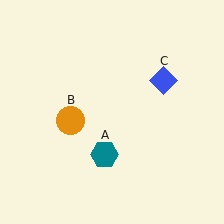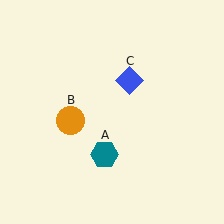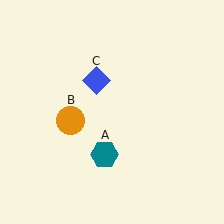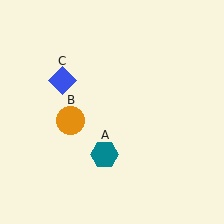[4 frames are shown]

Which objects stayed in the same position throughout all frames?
Teal hexagon (object A) and orange circle (object B) remained stationary.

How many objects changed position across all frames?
1 object changed position: blue diamond (object C).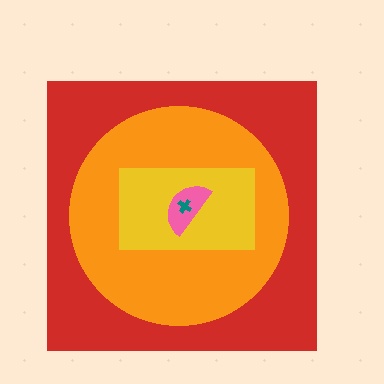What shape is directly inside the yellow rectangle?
The pink semicircle.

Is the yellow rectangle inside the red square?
Yes.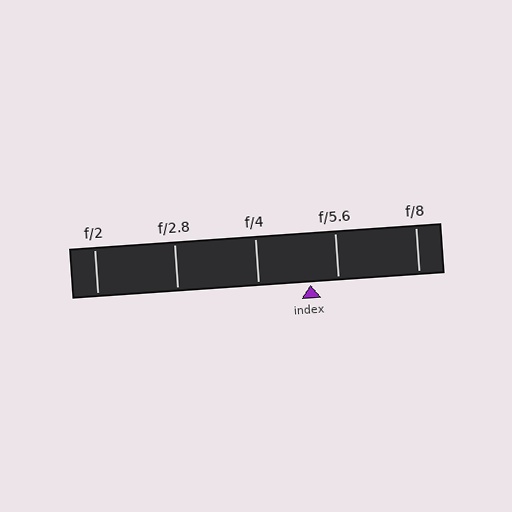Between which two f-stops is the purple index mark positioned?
The index mark is between f/4 and f/5.6.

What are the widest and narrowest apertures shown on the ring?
The widest aperture shown is f/2 and the narrowest is f/8.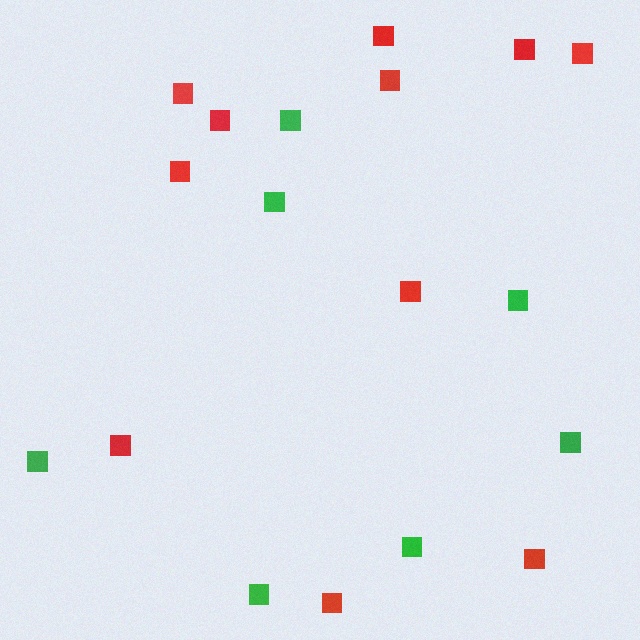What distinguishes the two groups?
There are 2 groups: one group of red squares (11) and one group of green squares (7).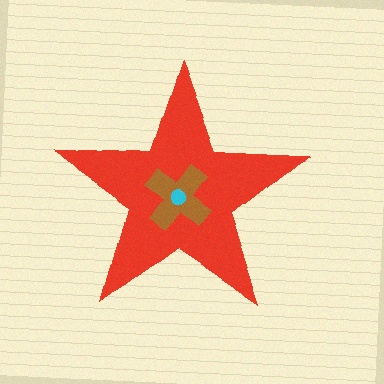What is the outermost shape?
The red star.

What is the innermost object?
The cyan circle.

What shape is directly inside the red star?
The brown cross.